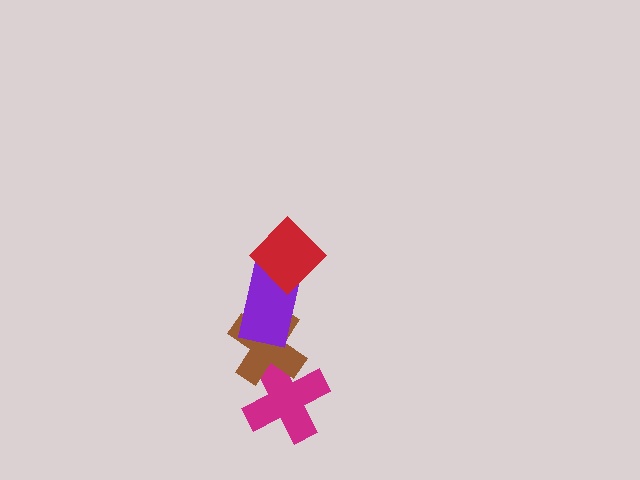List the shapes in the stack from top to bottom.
From top to bottom: the red diamond, the purple rectangle, the brown cross, the magenta cross.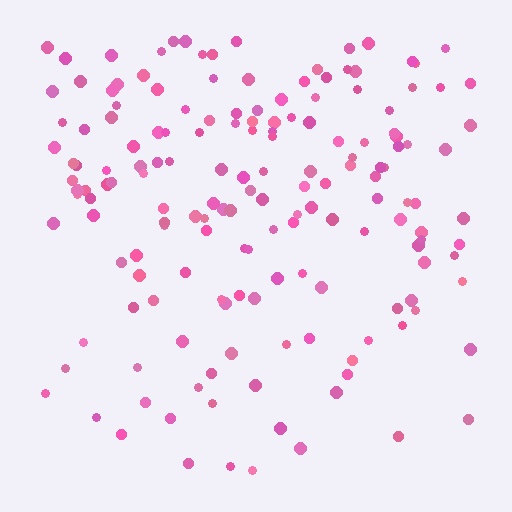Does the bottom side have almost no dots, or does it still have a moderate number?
Still a moderate number, just noticeably fewer than the top.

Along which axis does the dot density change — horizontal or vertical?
Vertical.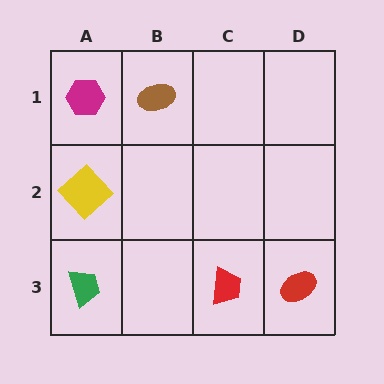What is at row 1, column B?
A brown ellipse.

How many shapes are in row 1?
2 shapes.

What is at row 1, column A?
A magenta hexagon.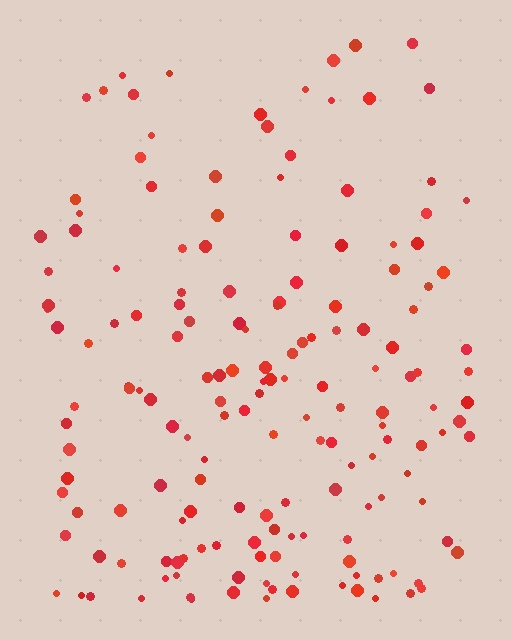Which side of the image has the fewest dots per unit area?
The top.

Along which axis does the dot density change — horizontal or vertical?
Vertical.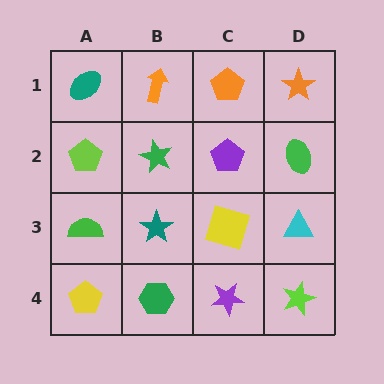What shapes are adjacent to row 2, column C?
An orange pentagon (row 1, column C), a yellow square (row 3, column C), a green star (row 2, column B), a green ellipse (row 2, column D).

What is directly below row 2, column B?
A teal star.